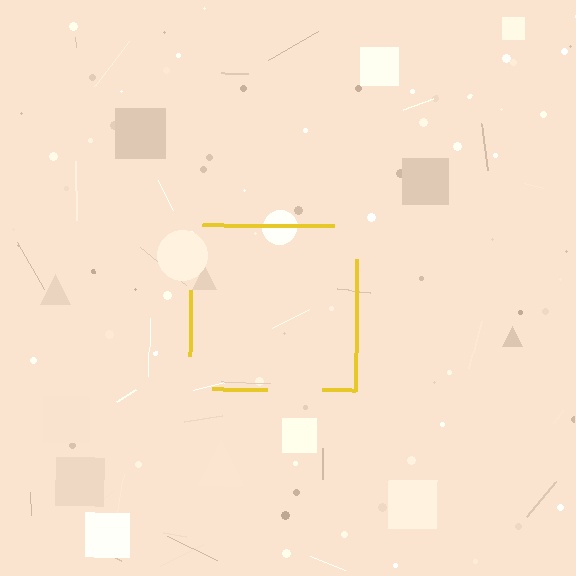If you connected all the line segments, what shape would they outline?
They would outline a square.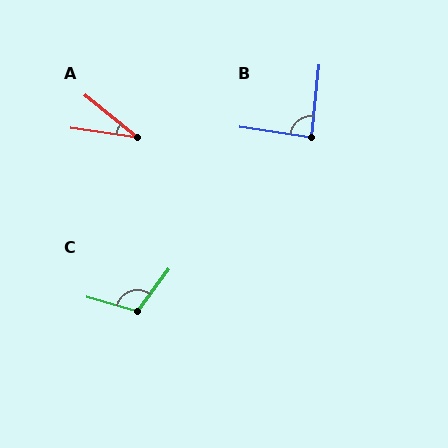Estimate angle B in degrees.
Approximately 88 degrees.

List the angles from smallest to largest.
A (31°), B (88°), C (111°).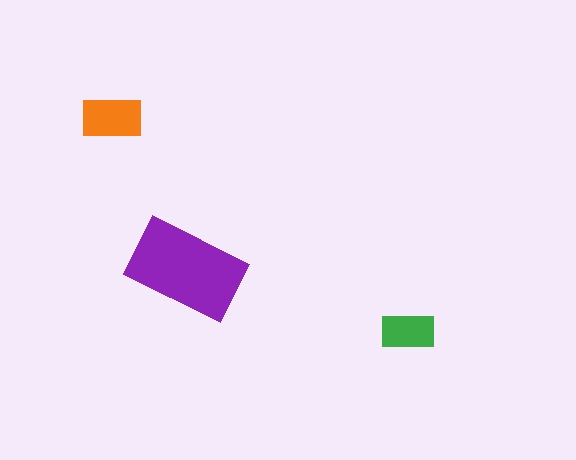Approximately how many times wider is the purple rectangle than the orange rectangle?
About 2 times wider.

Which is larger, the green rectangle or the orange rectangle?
The orange one.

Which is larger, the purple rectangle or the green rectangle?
The purple one.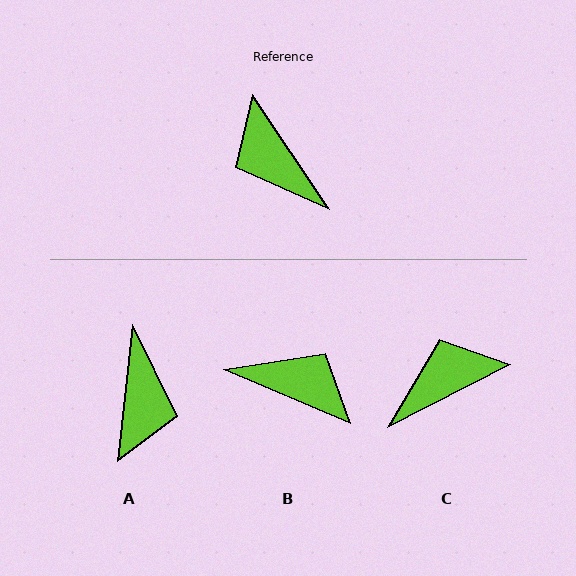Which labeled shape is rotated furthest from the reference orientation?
B, about 147 degrees away.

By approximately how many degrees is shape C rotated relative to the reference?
Approximately 96 degrees clockwise.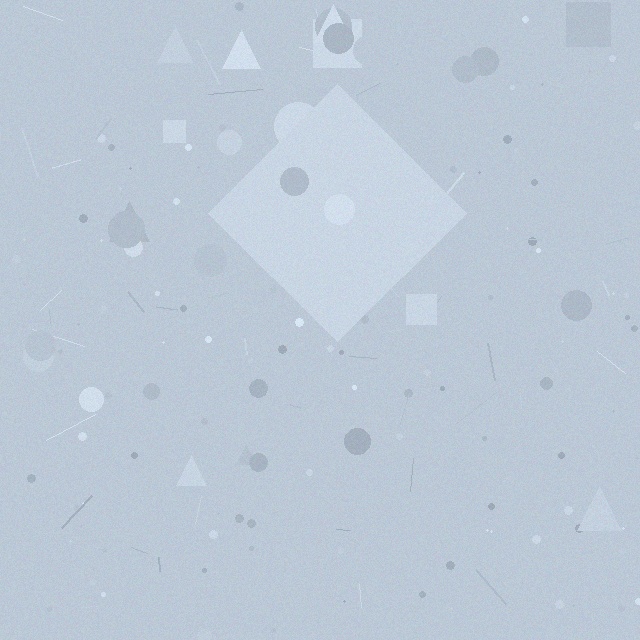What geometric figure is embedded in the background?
A diamond is embedded in the background.